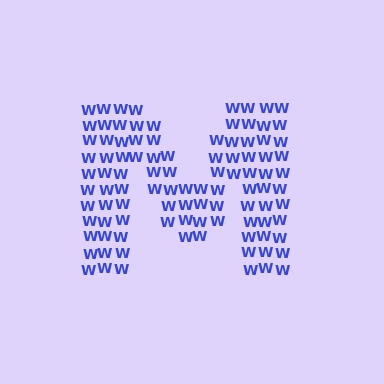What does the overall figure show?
The overall figure shows the letter M.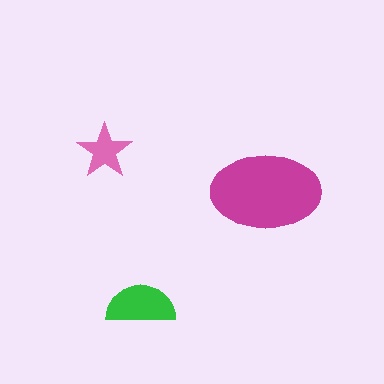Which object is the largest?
The magenta ellipse.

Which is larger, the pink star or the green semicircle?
The green semicircle.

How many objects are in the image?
There are 3 objects in the image.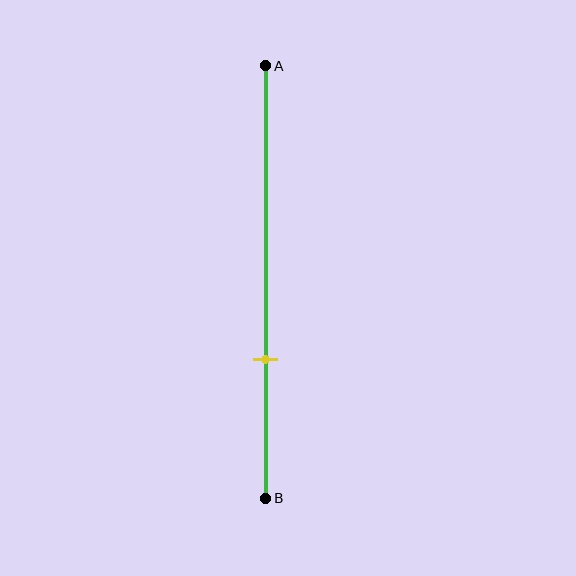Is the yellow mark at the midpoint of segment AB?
No, the mark is at about 70% from A, not at the 50% midpoint.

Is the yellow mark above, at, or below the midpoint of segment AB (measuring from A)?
The yellow mark is below the midpoint of segment AB.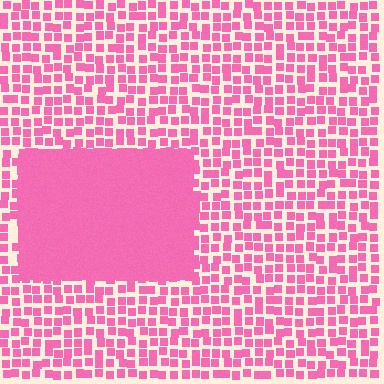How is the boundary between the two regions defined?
The boundary is defined by a change in element density (approximately 2.9x ratio). All elements are the same color, size, and shape.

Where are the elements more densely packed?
The elements are more densely packed inside the rectangle boundary.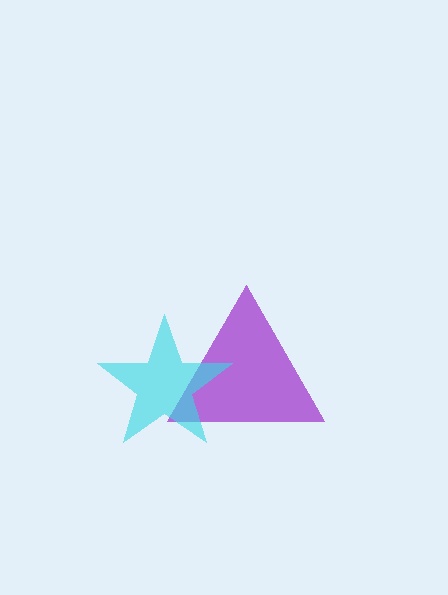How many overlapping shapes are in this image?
There are 2 overlapping shapes in the image.